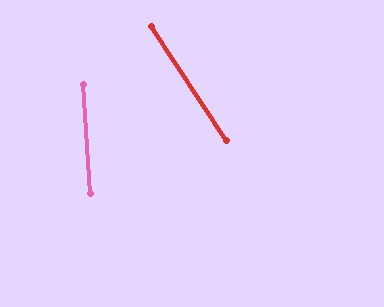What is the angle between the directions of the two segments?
Approximately 30 degrees.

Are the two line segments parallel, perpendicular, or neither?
Neither parallel nor perpendicular — they differ by about 30°.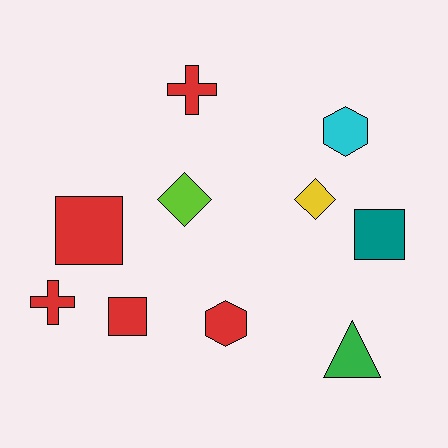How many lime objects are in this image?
There is 1 lime object.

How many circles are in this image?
There are no circles.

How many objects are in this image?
There are 10 objects.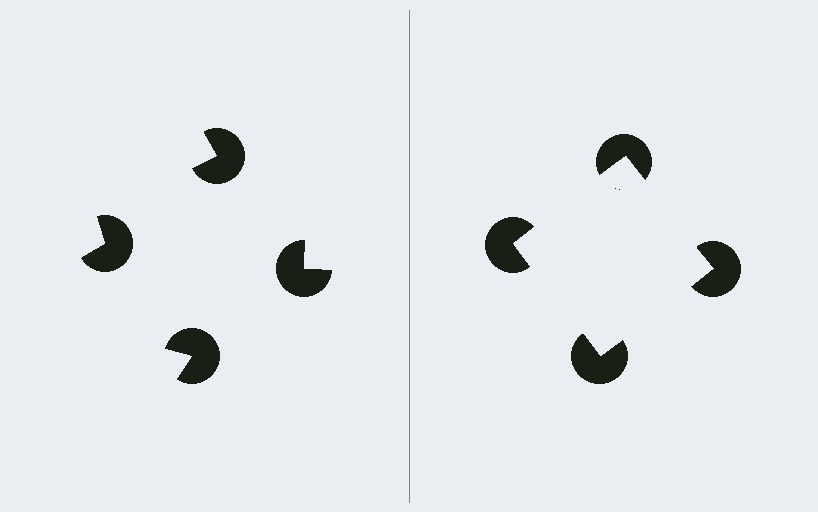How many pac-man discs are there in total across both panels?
8 — 4 on each side.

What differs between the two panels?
The pac-man discs are positioned identically on both sides; only the wedge orientations differ. On the right they align to a square; on the left they are misaligned.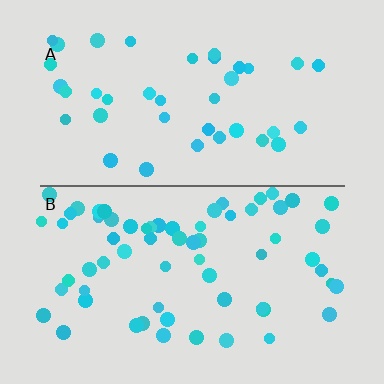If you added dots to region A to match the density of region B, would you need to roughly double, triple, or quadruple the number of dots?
Approximately double.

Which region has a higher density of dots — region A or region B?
B (the bottom).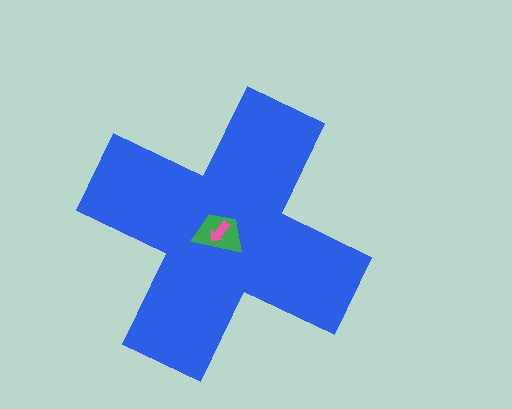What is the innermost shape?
The pink arrow.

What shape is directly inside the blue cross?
The green trapezoid.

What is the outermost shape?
The blue cross.